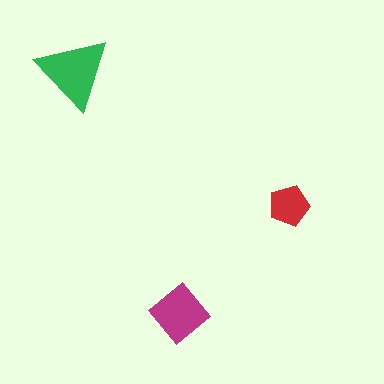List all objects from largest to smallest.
The green triangle, the magenta diamond, the red pentagon.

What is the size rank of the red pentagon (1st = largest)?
3rd.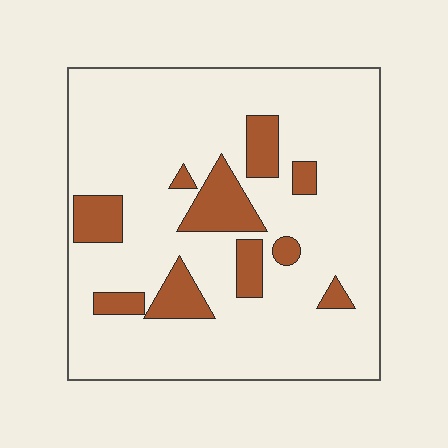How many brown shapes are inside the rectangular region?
10.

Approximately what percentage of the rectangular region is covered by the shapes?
Approximately 15%.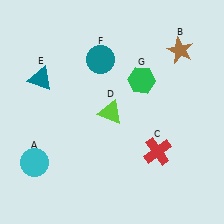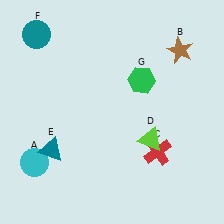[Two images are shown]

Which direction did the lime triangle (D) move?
The lime triangle (D) moved right.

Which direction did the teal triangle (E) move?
The teal triangle (E) moved down.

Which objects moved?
The objects that moved are: the lime triangle (D), the teal triangle (E), the teal circle (F).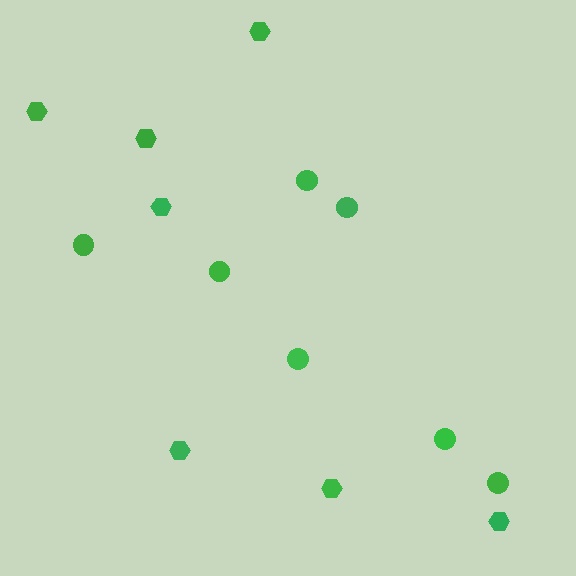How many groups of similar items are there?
There are 2 groups: one group of circles (7) and one group of hexagons (7).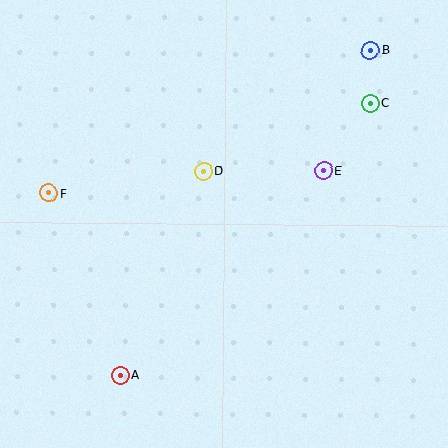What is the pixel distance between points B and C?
The distance between B and C is 53 pixels.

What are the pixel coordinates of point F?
Point F is at (49, 193).